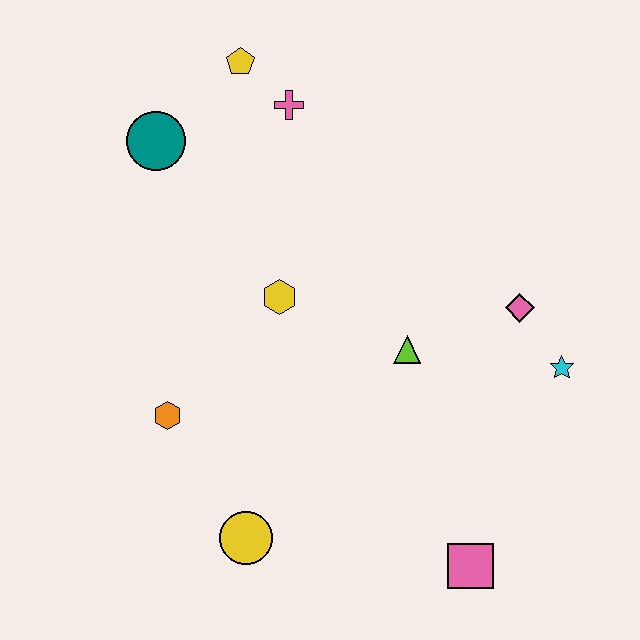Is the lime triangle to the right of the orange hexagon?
Yes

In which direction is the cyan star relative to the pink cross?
The cyan star is to the right of the pink cross.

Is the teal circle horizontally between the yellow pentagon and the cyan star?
No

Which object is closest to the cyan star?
The pink diamond is closest to the cyan star.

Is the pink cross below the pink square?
No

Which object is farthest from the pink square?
The yellow pentagon is farthest from the pink square.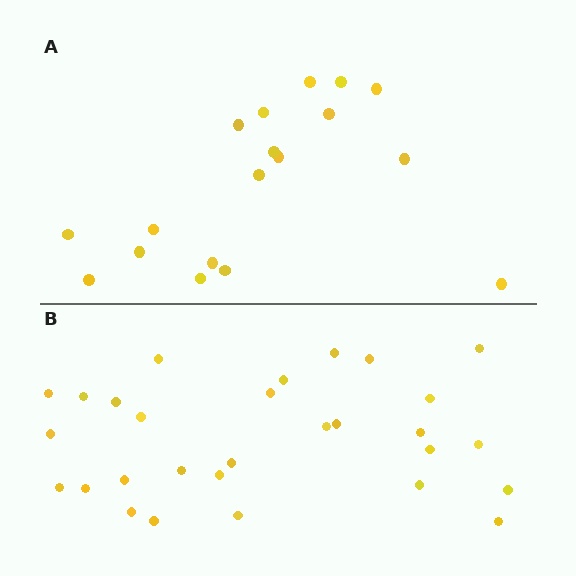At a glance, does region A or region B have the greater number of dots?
Region B (the bottom region) has more dots.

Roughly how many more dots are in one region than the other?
Region B has roughly 12 or so more dots than region A.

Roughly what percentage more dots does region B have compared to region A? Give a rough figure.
About 60% more.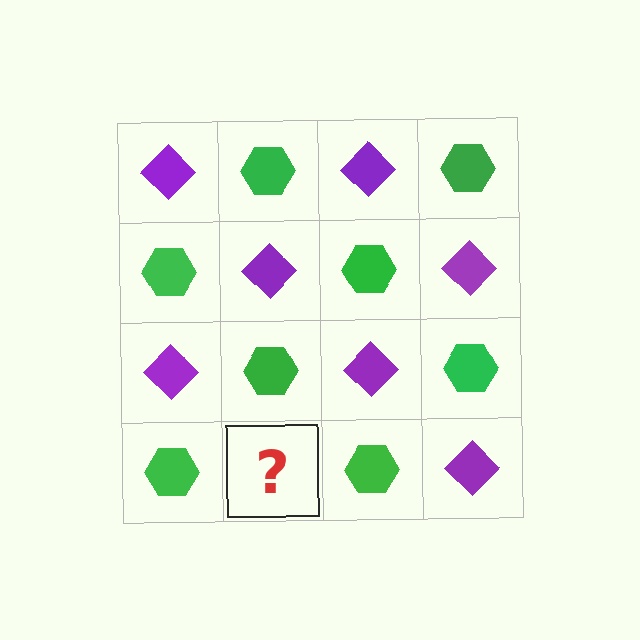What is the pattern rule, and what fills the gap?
The rule is that it alternates purple diamond and green hexagon in a checkerboard pattern. The gap should be filled with a purple diamond.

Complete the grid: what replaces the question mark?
The question mark should be replaced with a purple diamond.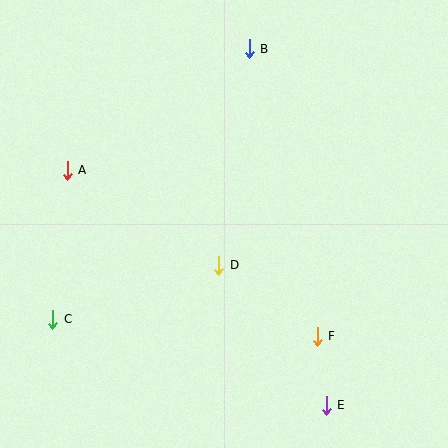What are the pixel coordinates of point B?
Point B is at (249, 49).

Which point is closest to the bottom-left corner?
Point C is closest to the bottom-left corner.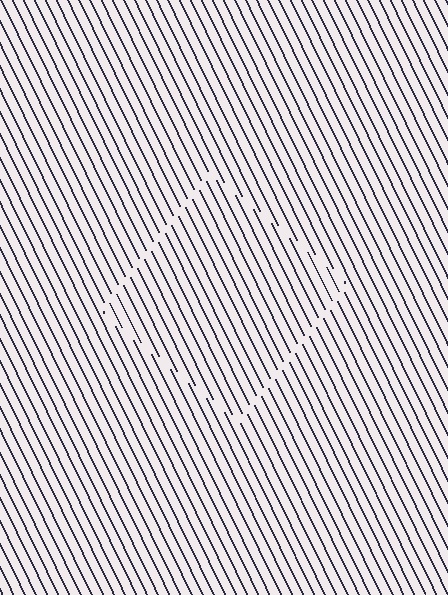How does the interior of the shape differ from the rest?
The interior of the shape contains the same grating, shifted by half a period — the contour is defined by the phase discontinuity where line-ends from the inner and outer gratings abut.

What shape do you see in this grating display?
An illusory square. The interior of the shape contains the same grating, shifted by half a period — the contour is defined by the phase discontinuity where line-ends from the inner and outer gratings abut.